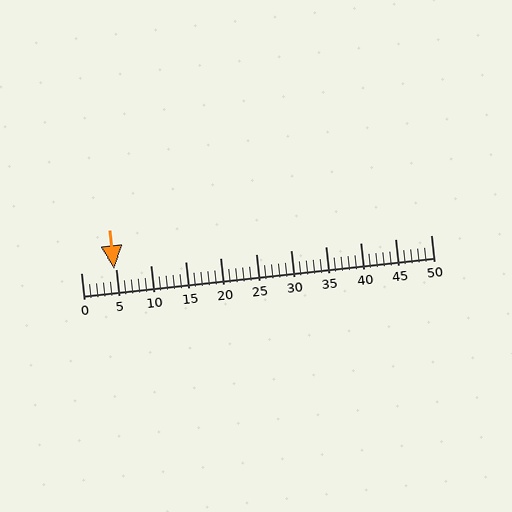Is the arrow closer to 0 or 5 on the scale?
The arrow is closer to 5.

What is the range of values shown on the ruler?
The ruler shows values from 0 to 50.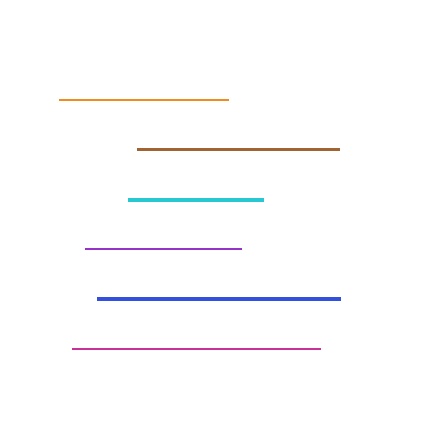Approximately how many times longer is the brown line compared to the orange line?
The brown line is approximately 1.2 times the length of the orange line.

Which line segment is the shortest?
The cyan line is the shortest at approximately 135 pixels.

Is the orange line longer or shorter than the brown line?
The brown line is longer than the orange line.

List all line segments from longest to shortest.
From longest to shortest: magenta, blue, brown, orange, purple, cyan.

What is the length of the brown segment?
The brown segment is approximately 202 pixels long.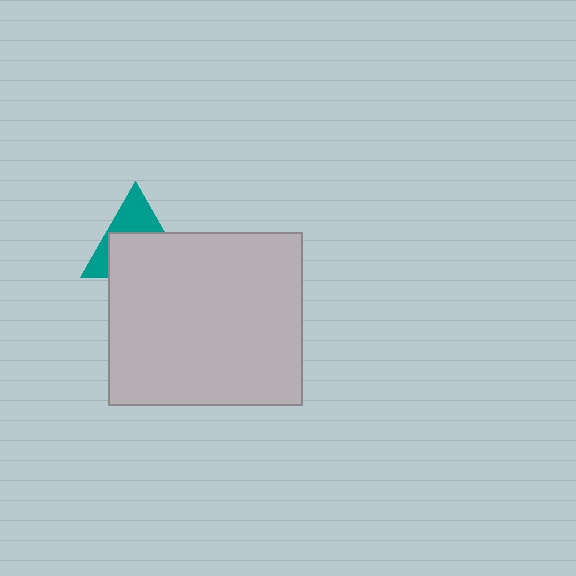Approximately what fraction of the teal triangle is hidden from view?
Roughly 60% of the teal triangle is hidden behind the light gray rectangle.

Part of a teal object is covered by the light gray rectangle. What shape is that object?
It is a triangle.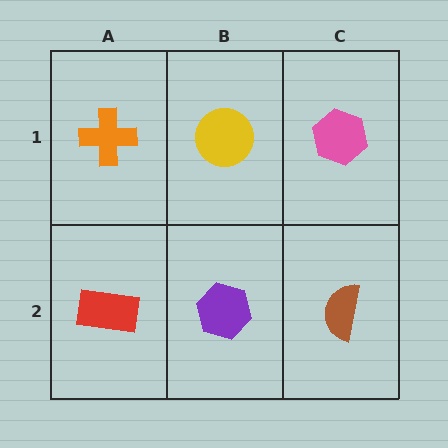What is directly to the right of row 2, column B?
A brown semicircle.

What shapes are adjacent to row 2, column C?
A pink hexagon (row 1, column C), a purple hexagon (row 2, column B).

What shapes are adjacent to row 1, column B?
A purple hexagon (row 2, column B), an orange cross (row 1, column A), a pink hexagon (row 1, column C).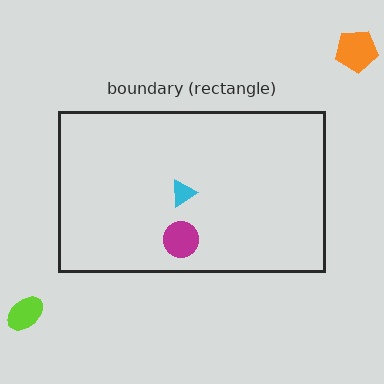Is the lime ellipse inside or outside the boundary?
Outside.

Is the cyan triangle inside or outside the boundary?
Inside.